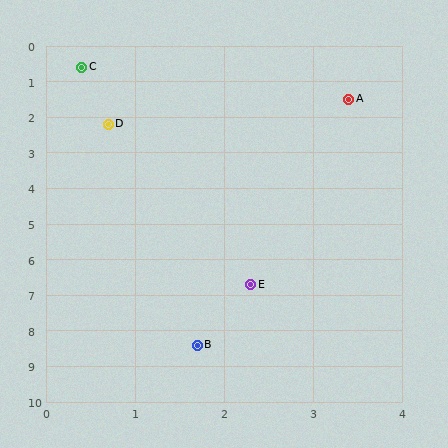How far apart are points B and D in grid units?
Points B and D are about 6.3 grid units apart.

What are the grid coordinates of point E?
Point E is at approximately (2.3, 6.7).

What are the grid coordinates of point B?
Point B is at approximately (1.7, 8.4).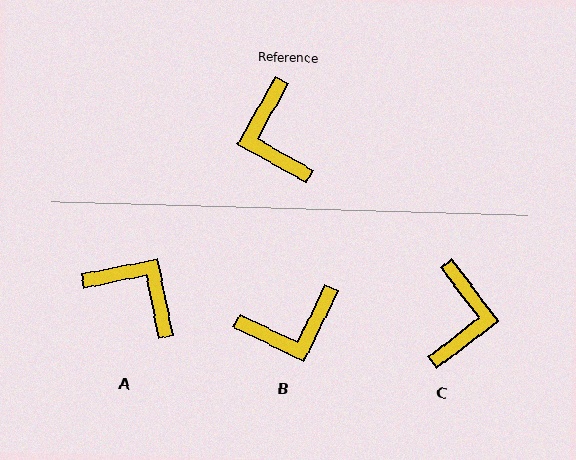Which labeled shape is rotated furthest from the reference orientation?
C, about 157 degrees away.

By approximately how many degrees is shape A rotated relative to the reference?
Approximately 139 degrees clockwise.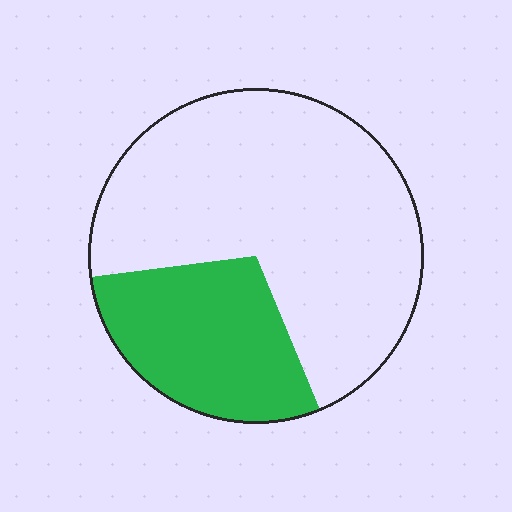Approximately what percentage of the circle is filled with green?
Approximately 30%.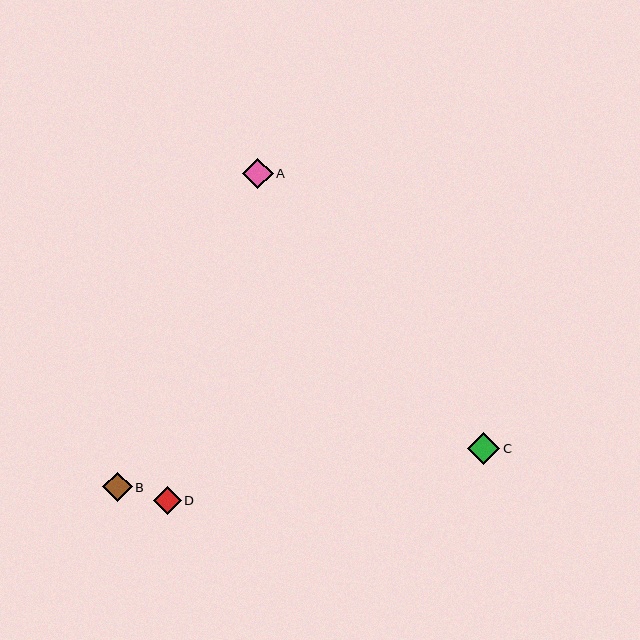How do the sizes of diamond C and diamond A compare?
Diamond C and diamond A are approximately the same size.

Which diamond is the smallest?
Diamond D is the smallest with a size of approximately 27 pixels.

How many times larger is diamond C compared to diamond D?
Diamond C is approximately 1.2 times the size of diamond D.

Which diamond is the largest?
Diamond C is the largest with a size of approximately 33 pixels.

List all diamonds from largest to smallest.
From largest to smallest: C, A, B, D.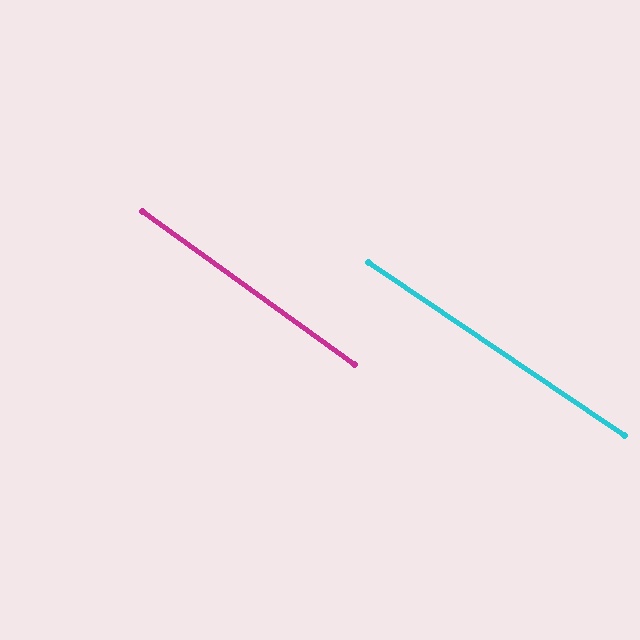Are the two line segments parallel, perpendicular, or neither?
Parallel — their directions differ by only 1.8°.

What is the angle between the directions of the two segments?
Approximately 2 degrees.